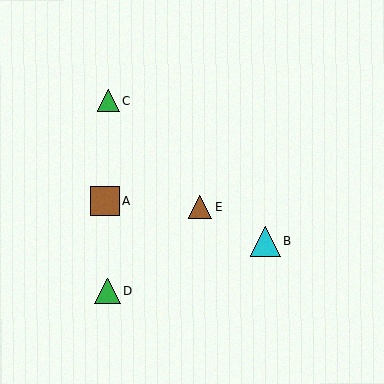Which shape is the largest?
The cyan triangle (labeled B) is the largest.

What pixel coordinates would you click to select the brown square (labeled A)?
Click at (105, 201) to select the brown square A.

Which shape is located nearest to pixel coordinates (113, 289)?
The green triangle (labeled D) at (108, 292) is nearest to that location.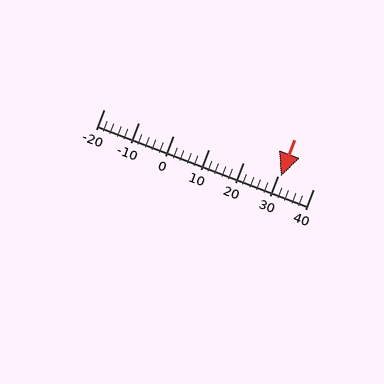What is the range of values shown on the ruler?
The ruler shows values from -20 to 40.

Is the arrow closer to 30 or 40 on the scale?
The arrow is closer to 30.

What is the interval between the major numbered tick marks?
The major tick marks are spaced 10 units apart.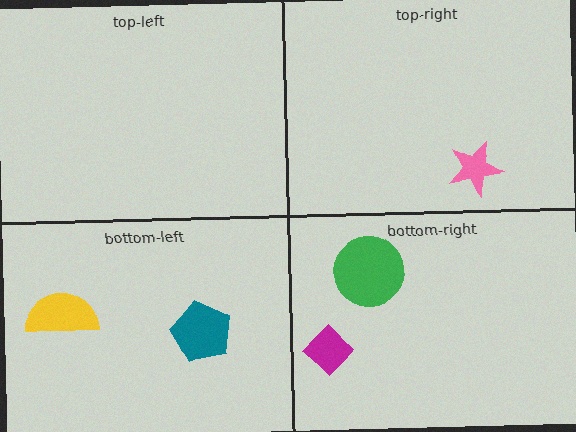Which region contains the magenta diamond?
The bottom-right region.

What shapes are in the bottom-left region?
The yellow semicircle, the teal pentagon.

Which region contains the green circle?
The bottom-right region.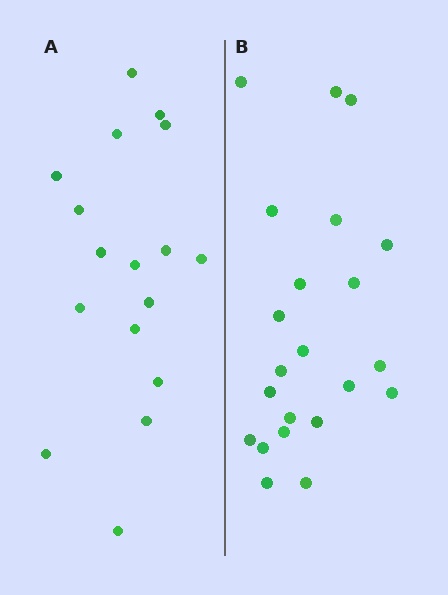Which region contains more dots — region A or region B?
Region B (the right region) has more dots.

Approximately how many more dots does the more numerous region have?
Region B has about 5 more dots than region A.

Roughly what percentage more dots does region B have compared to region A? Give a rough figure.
About 30% more.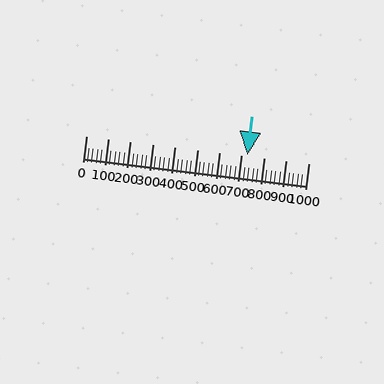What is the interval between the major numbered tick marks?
The major tick marks are spaced 100 units apart.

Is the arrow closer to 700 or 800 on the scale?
The arrow is closer to 700.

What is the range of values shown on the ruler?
The ruler shows values from 0 to 1000.